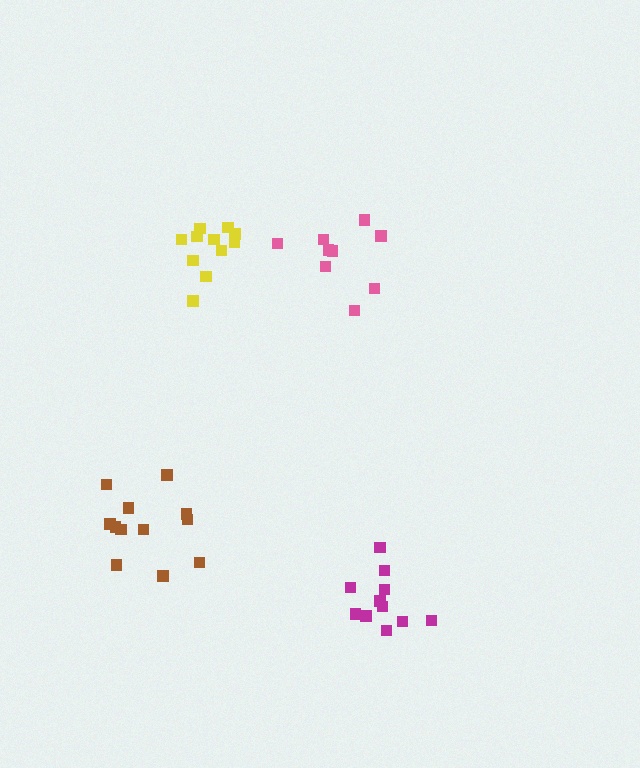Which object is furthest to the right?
The magenta cluster is rightmost.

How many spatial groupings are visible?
There are 4 spatial groupings.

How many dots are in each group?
Group 1: 12 dots, Group 2: 11 dots, Group 3: 11 dots, Group 4: 9 dots (43 total).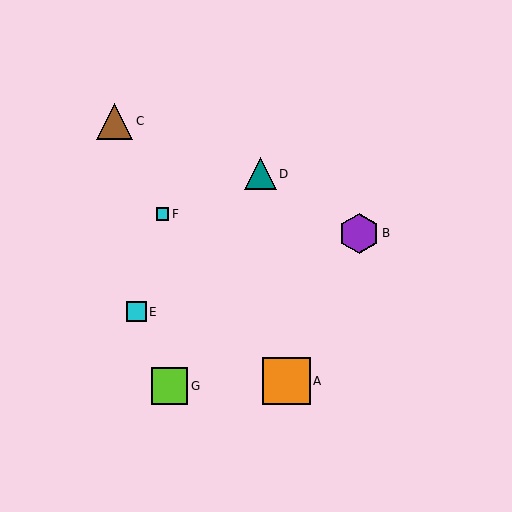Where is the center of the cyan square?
The center of the cyan square is at (162, 214).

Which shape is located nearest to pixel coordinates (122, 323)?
The cyan square (labeled E) at (136, 312) is nearest to that location.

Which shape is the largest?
The orange square (labeled A) is the largest.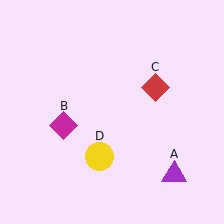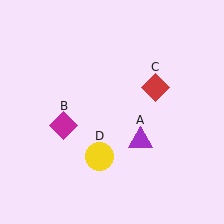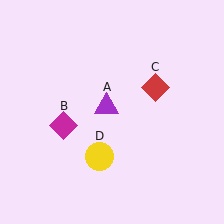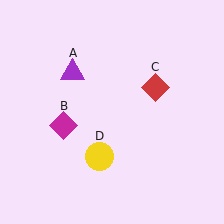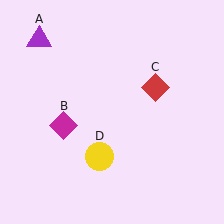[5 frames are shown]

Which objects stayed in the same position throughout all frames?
Magenta diamond (object B) and red diamond (object C) and yellow circle (object D) remained stationary.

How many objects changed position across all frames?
1 object changed position: purple triangle (object A).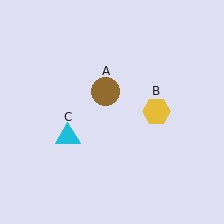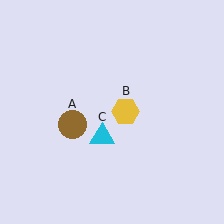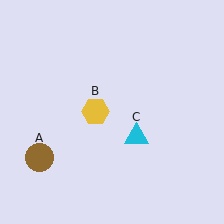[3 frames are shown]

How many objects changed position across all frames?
3 objects changed position: brown circle (object A), yellow hexagon (object B), cyan triangle (object C).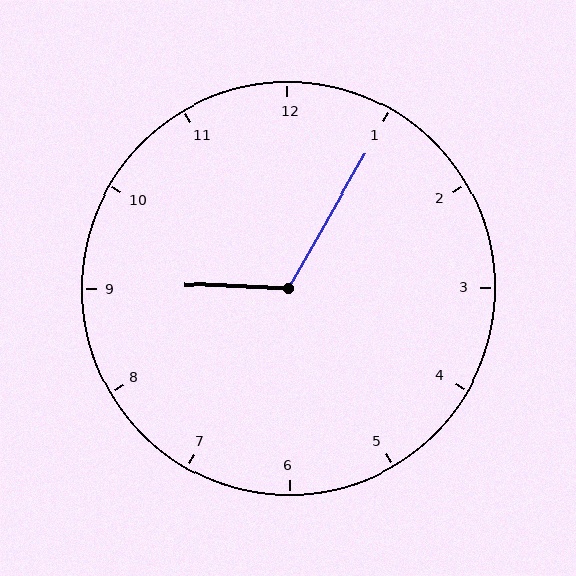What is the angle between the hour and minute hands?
Approximately 118 degrees.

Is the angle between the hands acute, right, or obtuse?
It is obtuse.